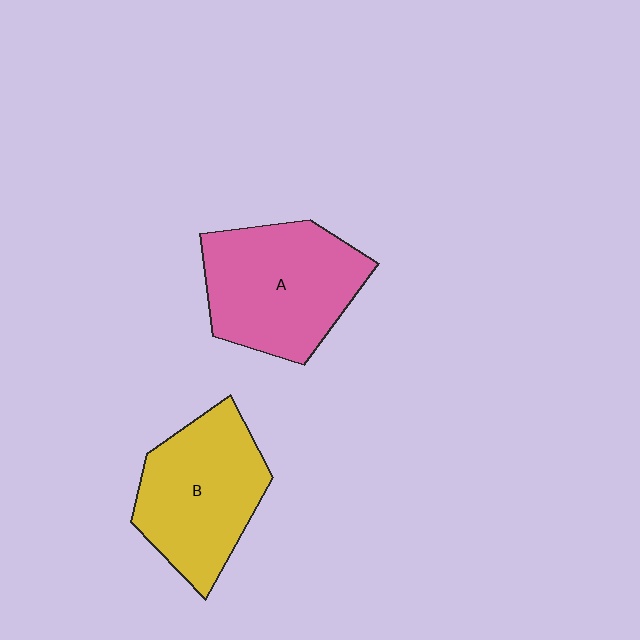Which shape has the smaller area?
Shape B (yellow).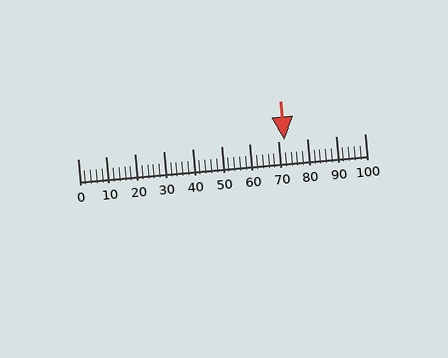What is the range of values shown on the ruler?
The ruler shows values from 0 to 100.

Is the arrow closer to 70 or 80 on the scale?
The arrow is closer to 70.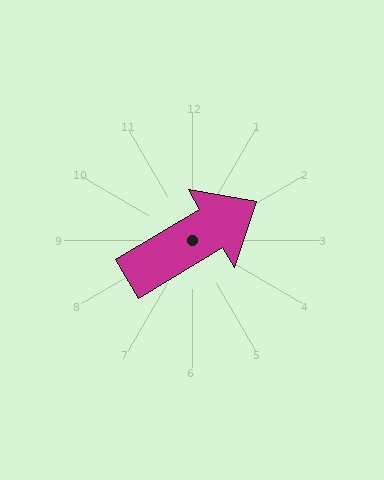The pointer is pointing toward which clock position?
Roughly 2 o'clock.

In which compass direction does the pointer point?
Northeast.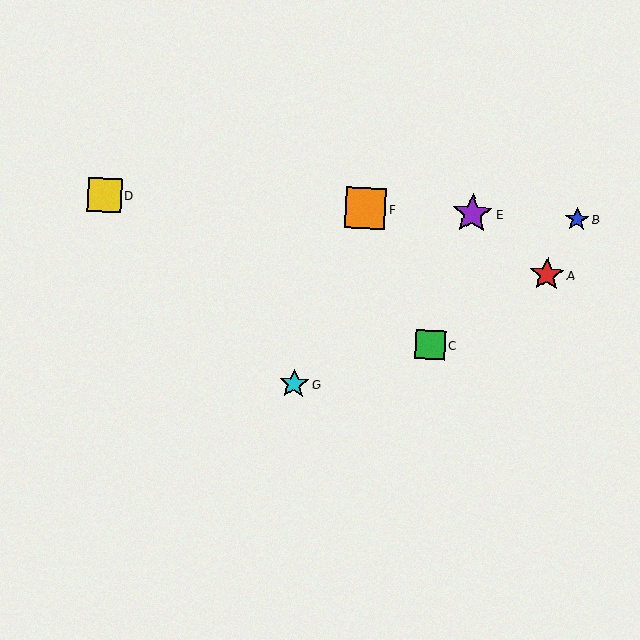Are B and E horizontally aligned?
Yes, both are at y≈219.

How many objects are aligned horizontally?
4 objects (B, D, E, F) are aligned horizontally.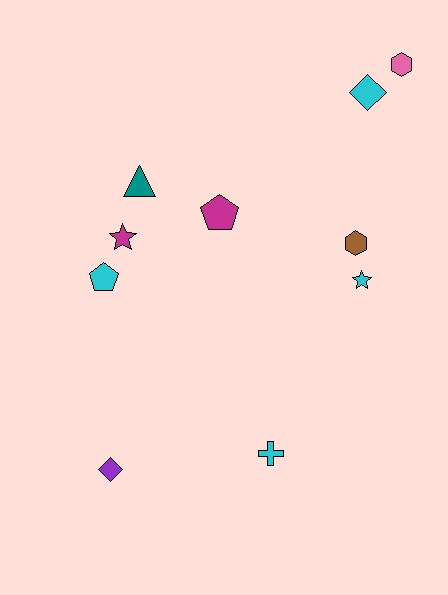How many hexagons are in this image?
There are 2 hexagons.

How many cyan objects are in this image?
There are 4 cyan objects.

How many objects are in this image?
There are 10 objects.